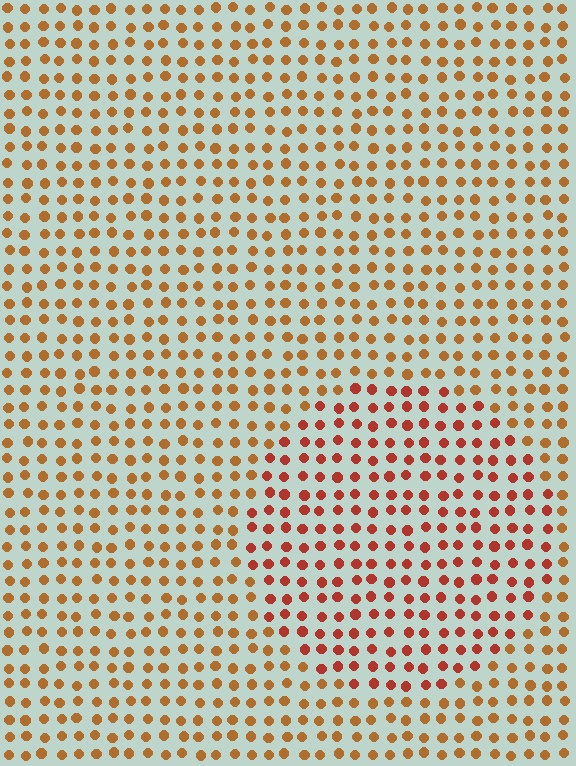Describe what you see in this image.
The image is filled with small brown elements in a uniform arrangement. A circle-shaped region is visible where the elements are tinted to a slightly different hue, forming a subtle color boundary.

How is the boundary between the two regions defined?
The boundary is defined purely by a slight shift in hue (about 26 degrees). Spacing, size, and orientation are identical on both sides.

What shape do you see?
I see a circle.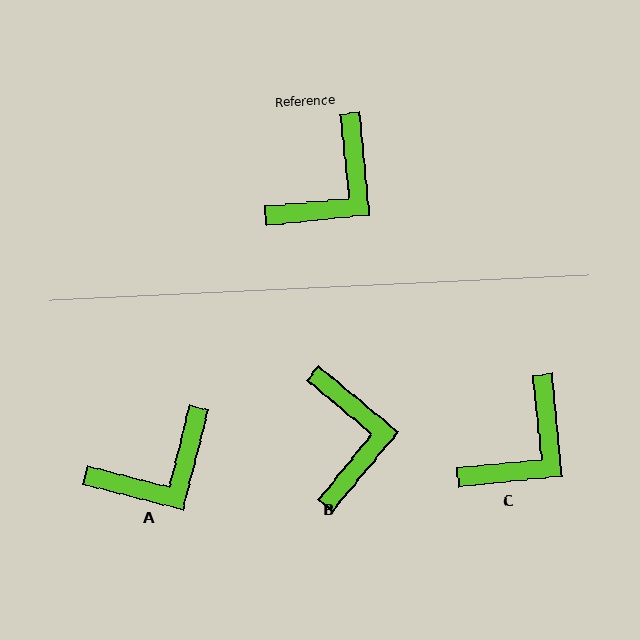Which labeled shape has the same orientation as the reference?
C.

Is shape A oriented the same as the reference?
No, it is off by about 20 degrees.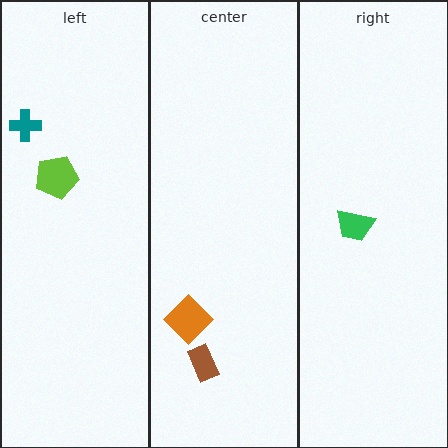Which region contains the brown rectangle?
The center region.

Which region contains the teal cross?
The left region.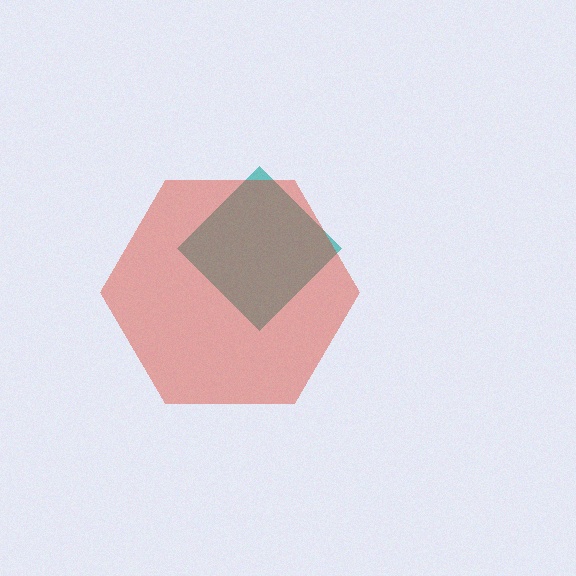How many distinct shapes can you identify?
There are 2 distinct shapes: a teal diamond, a red hexagon.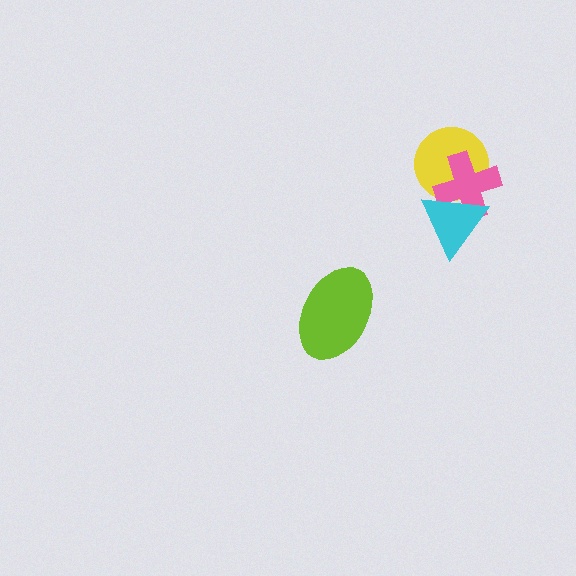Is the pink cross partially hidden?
Yes, it is partially covered by another shape.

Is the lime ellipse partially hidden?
No, no other shape covers it.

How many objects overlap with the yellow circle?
2 objects overlap with the yellow circle.